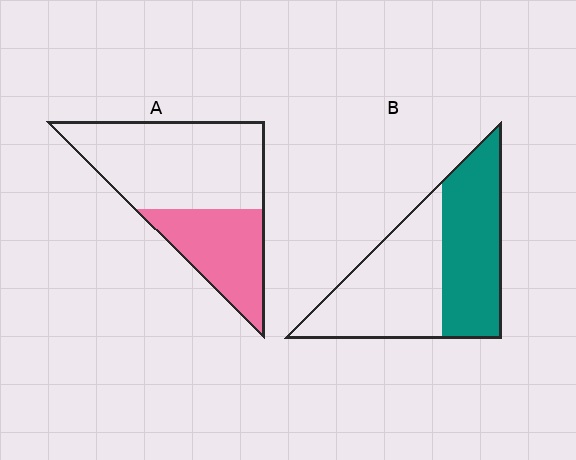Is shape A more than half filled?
No.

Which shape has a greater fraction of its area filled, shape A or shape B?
Shape B.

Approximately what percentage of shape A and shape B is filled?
A is approximately 35% and B is approximately 45%.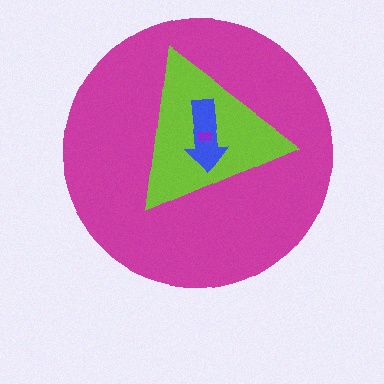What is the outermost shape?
The magenta circle.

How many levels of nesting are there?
4.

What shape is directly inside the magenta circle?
The lime triangle.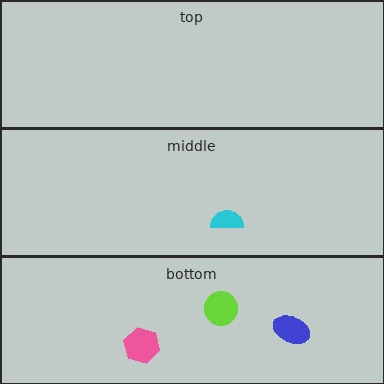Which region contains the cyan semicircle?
The middle region.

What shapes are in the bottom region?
The lime circle, the pink hexagon, the blue ellipse.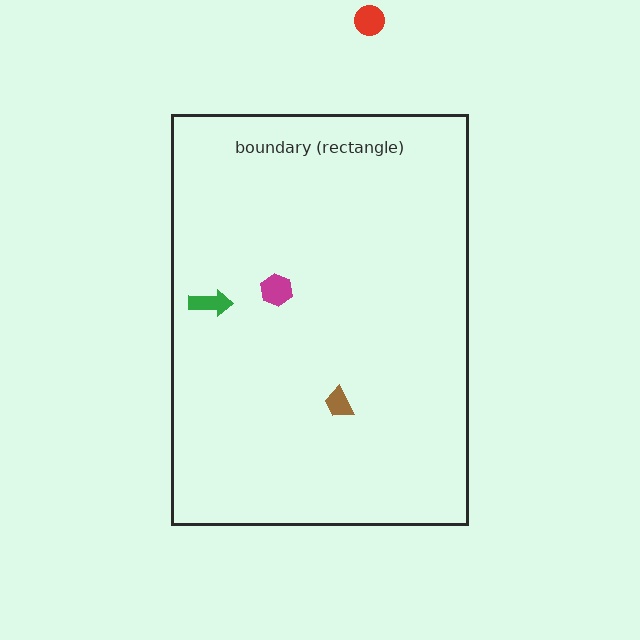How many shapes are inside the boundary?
3 inside, 1 outside.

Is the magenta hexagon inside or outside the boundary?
Inside.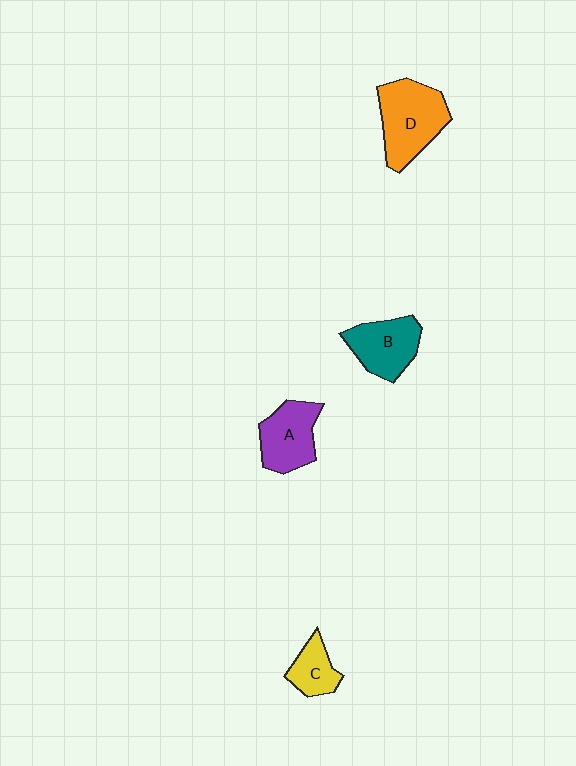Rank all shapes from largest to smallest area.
From largest to smallest: D (orange), B (teal), A (purple), C (yellow).